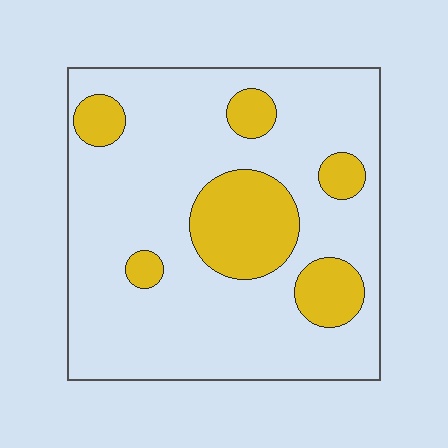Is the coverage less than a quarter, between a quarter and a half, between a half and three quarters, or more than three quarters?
Less than a quarter.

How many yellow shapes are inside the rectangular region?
6.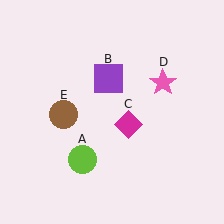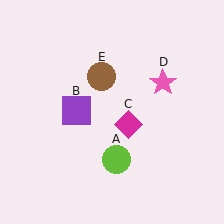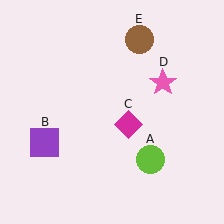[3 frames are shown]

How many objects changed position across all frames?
3 objects changed position: lime circle (object A), purple square (object B), brown circle (object E).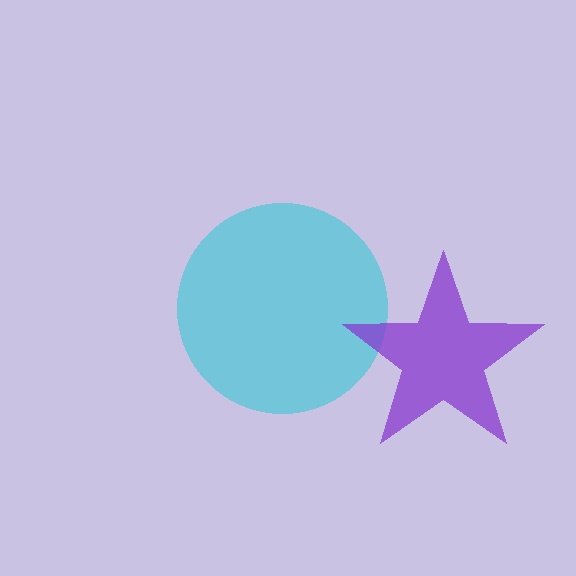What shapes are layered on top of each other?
The layered shapes are: a cyan circle, a purple star.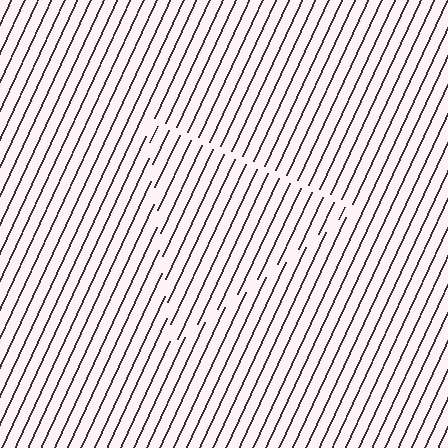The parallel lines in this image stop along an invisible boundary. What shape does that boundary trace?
An illusory triangle. The interior of the shape contains the same grating, shifted by half a period — the contour is defined by the phase discontinuity where line-ends from the inner and outer gratings abut.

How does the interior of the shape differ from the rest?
The interior of the shape contains the same grating, shifted by half a period — the contour is defined by the phase discontinuity where line-ends from the inner and outer gratings abut.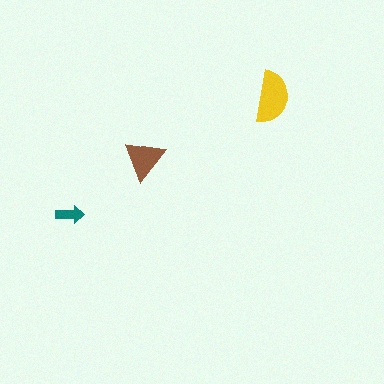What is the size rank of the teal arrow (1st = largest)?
3rd.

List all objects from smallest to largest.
The teal arrow, the brown triangle, the yellow semicircle.